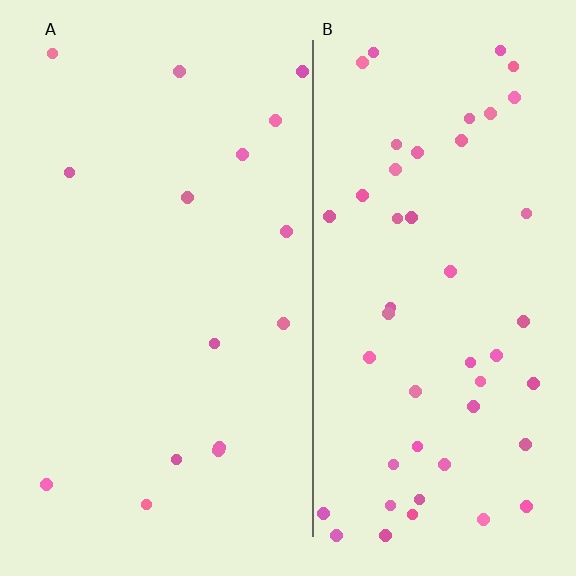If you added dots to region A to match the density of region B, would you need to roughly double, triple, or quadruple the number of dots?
Approximately triple.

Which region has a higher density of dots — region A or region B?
B (the right).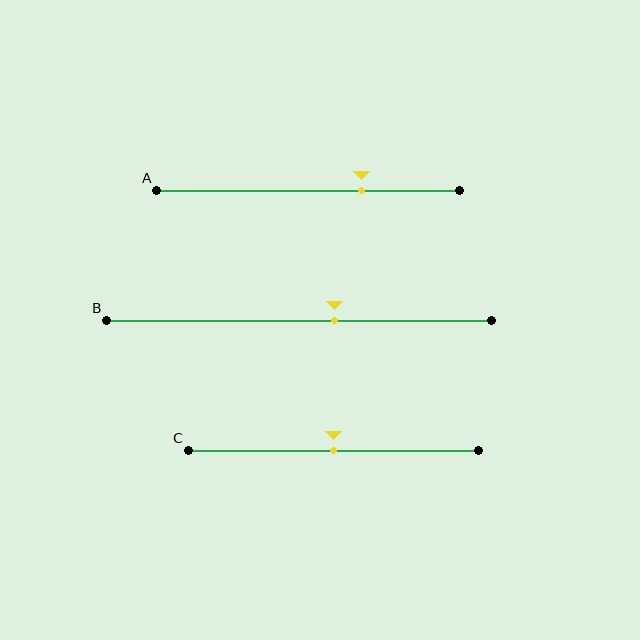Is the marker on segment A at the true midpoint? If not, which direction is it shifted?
No, the marker on segment A is shifted to the right by about 18% of the segment length.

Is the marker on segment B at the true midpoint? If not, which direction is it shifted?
No, the marker on segment B is shifted to the right by about 9% of the segment length.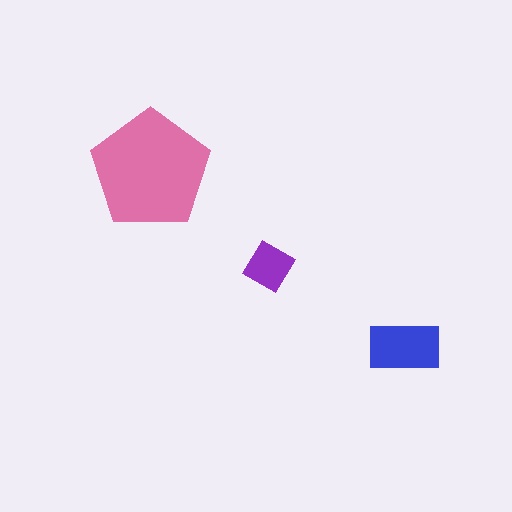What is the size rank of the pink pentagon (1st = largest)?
1st.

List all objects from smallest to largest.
The purple diamond, the blue rectangle, the pink pentagon.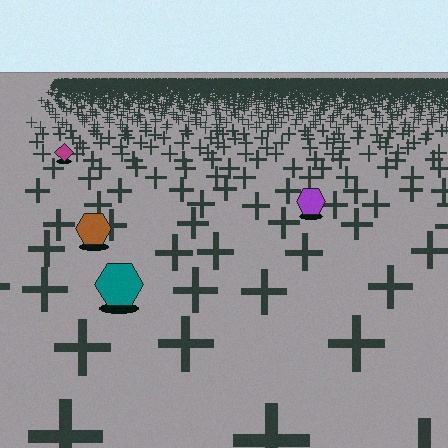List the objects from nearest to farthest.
From nearest to farthest: the teal hexagon, the brown hexagon, the purple hexagon, the magenta diamond.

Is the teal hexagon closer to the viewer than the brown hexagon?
Yes. The teal hexagon is closer — you can tell from the texture gradient: the ground texture is coarser near it.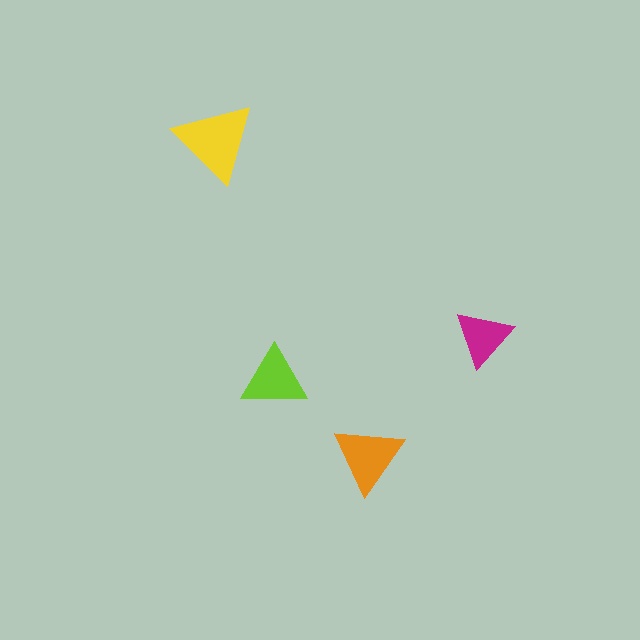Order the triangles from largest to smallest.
the yellow one, the orange one, the lime one, the magenta one.